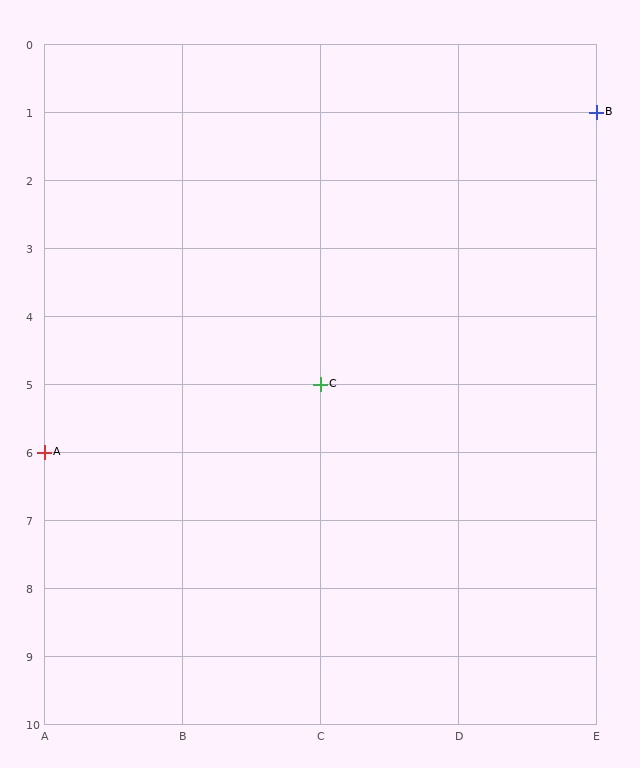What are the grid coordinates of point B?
Point B is at grid coordinates (E, 1).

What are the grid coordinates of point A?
Point A is at grid coordinates (A, 6).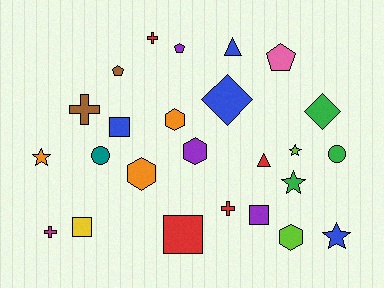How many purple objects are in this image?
There are 3 purple objects.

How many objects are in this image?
There are 25 objects.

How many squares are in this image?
There are 4 squares.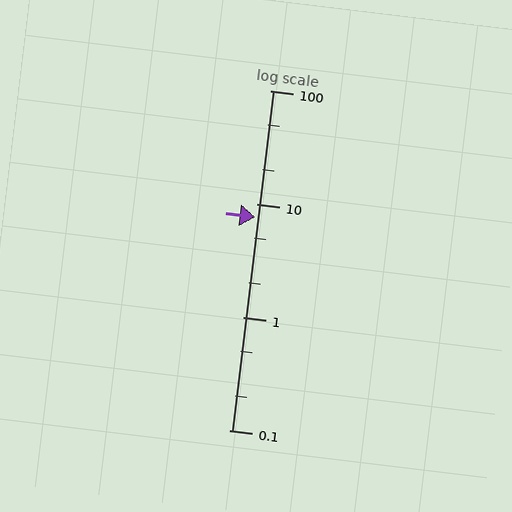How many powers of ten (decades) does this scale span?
The scale spans 3 decades, from 0.1 to 100.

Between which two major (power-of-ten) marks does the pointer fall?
The pointer is between 1 and 10.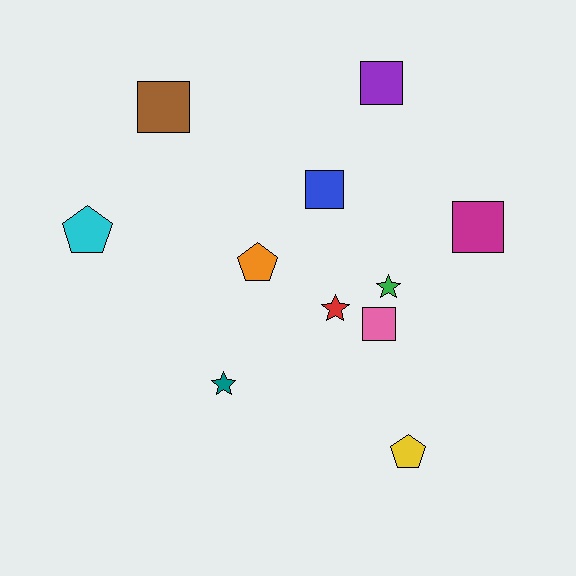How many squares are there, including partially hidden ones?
There are 5 squares.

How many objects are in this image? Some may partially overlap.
There are 11 objects.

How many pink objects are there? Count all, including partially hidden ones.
There is 1 pink object.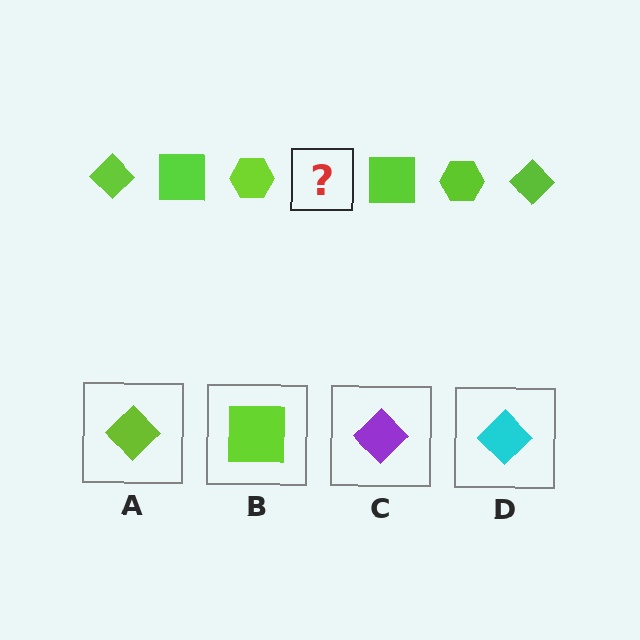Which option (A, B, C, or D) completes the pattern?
A.